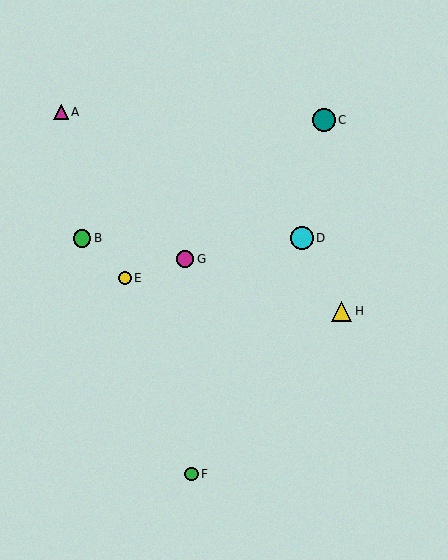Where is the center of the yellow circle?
The center of the yellow circle is at (125, 278).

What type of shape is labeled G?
Shape G is a magenta circle.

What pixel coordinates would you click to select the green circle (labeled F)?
Click at (191, 474) to select the green circle F.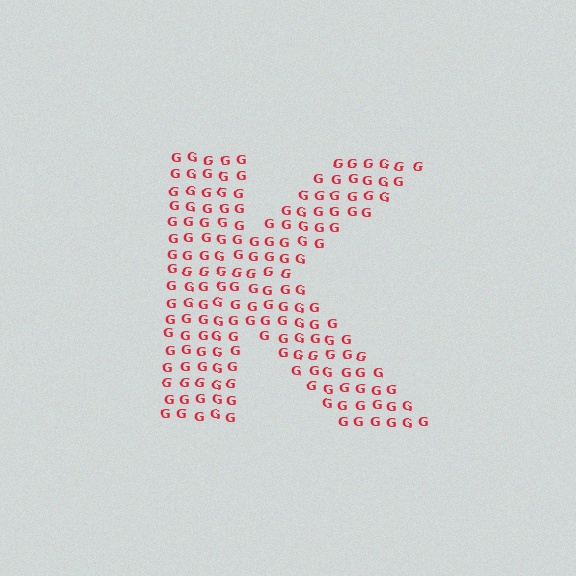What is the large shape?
The large shape is the letter K.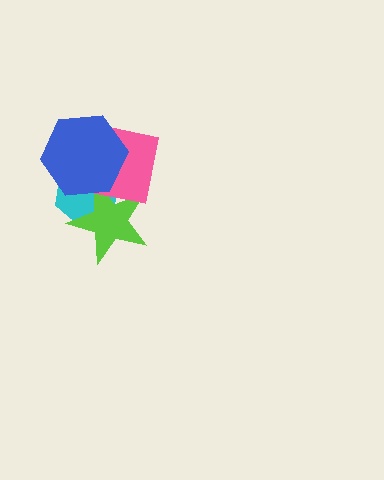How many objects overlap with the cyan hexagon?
3 objects overlap with the cyan hexagon.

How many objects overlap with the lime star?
3 objects overlap with the lime star.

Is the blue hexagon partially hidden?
No, no other shape covers it.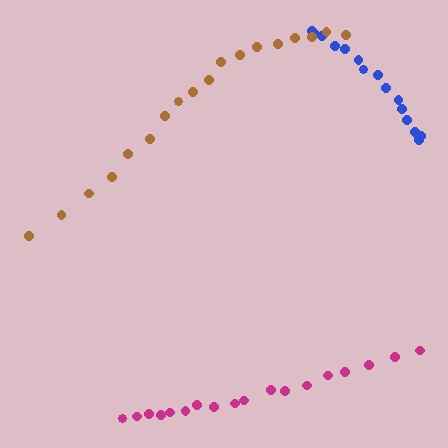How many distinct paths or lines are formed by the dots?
There are 3 distinct paths.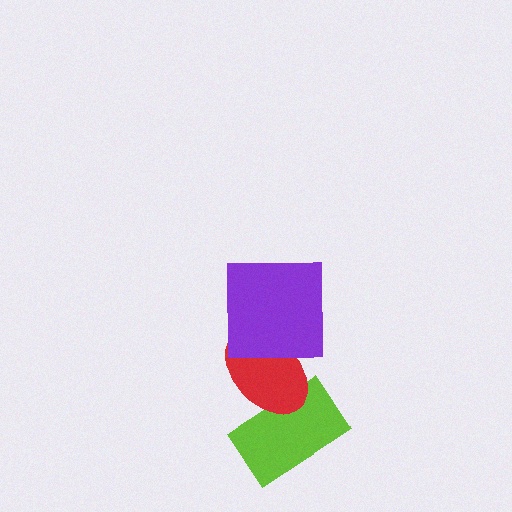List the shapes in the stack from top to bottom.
From top to bottom: the purple square, the red ellipse, the lime rectangle.